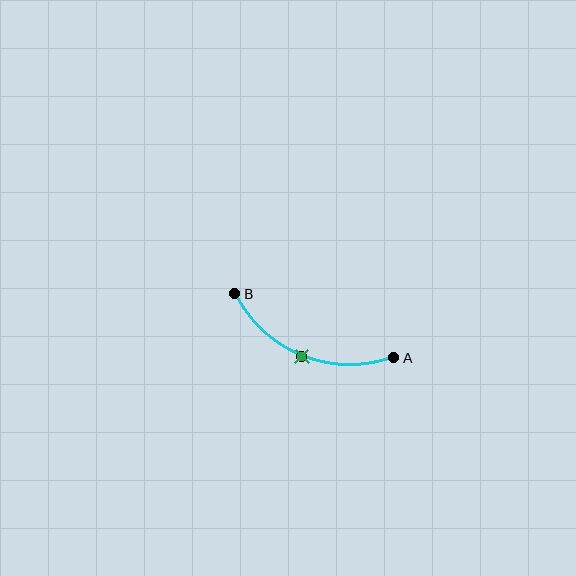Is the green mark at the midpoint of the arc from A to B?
Yes. The green mark lies on the arc at equal arc-length from both A and B — it is the arc midpoint.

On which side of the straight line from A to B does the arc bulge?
The arc bulges below the straight line connecting A and B.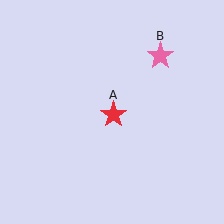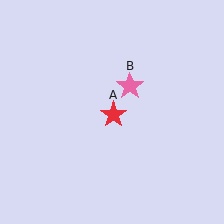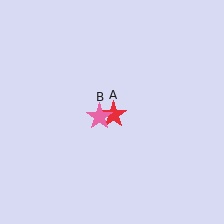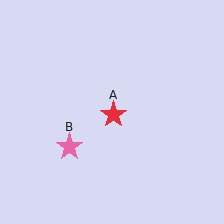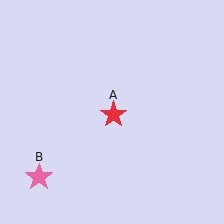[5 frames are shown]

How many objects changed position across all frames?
1 object changed position: pink star (object B).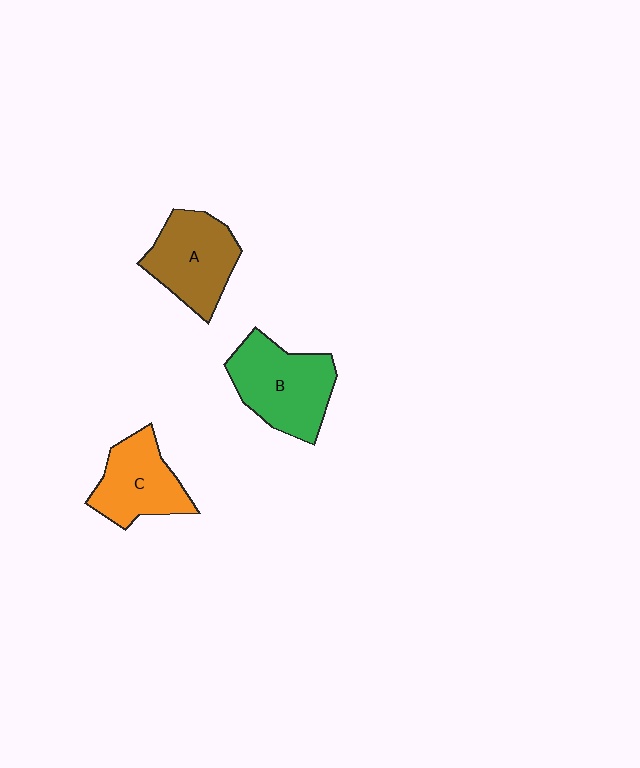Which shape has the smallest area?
Shape C (orange).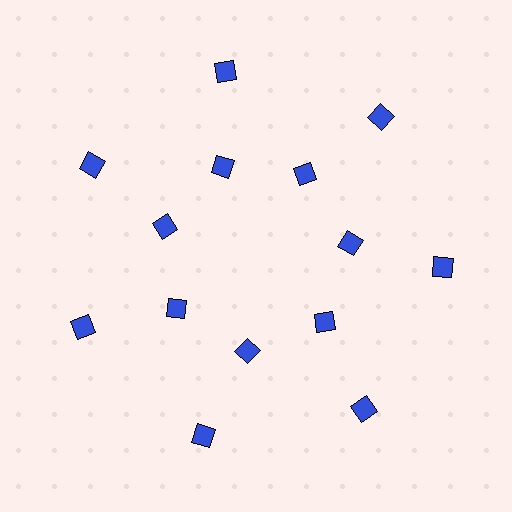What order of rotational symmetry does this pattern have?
This pattern has 7-fold rotational symmetry.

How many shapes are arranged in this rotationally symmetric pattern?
There are 14 shapes, arranged in 7 groups of 2.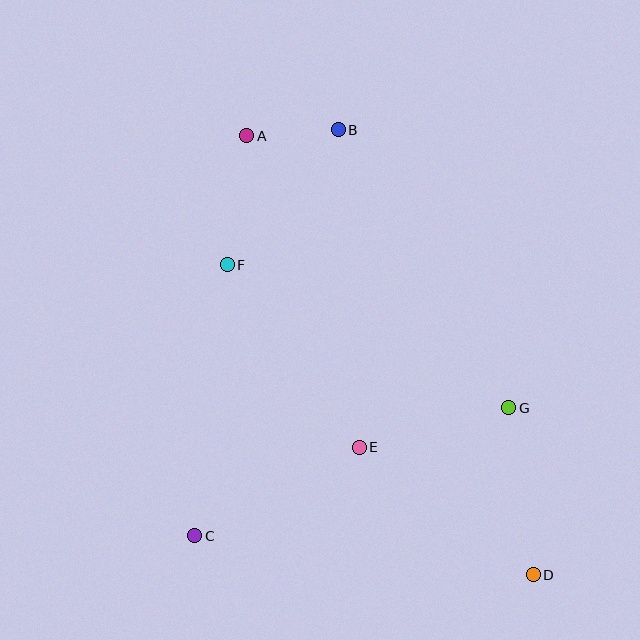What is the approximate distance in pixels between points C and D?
The distance between C and D is approximately 341 pixels.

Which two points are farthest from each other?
Points A and D are farthest from each other.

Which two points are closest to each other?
Points A and B are closest to each other.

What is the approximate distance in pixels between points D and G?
The distance between D and G is approximately 169 pixels.